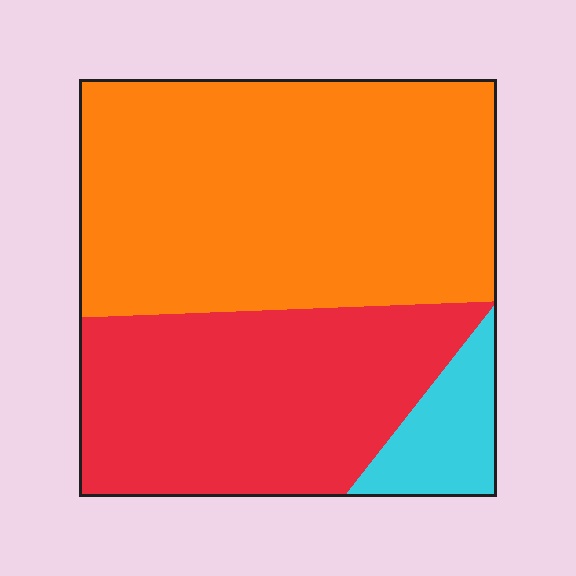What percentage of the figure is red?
Red covers around 35% of the figure.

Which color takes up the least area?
Cyan, at roughly 10%.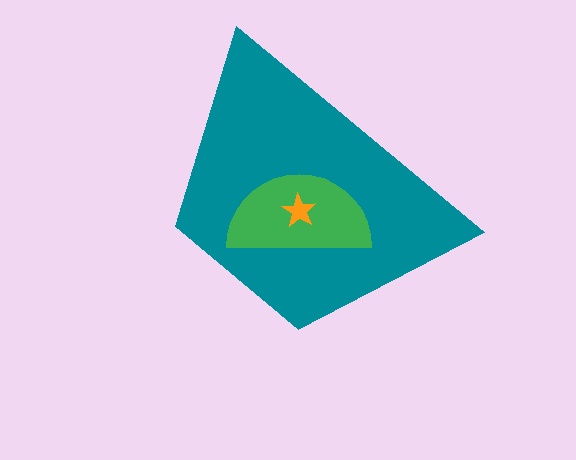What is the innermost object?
The orange star.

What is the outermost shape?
The teal trapezoid.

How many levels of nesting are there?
3.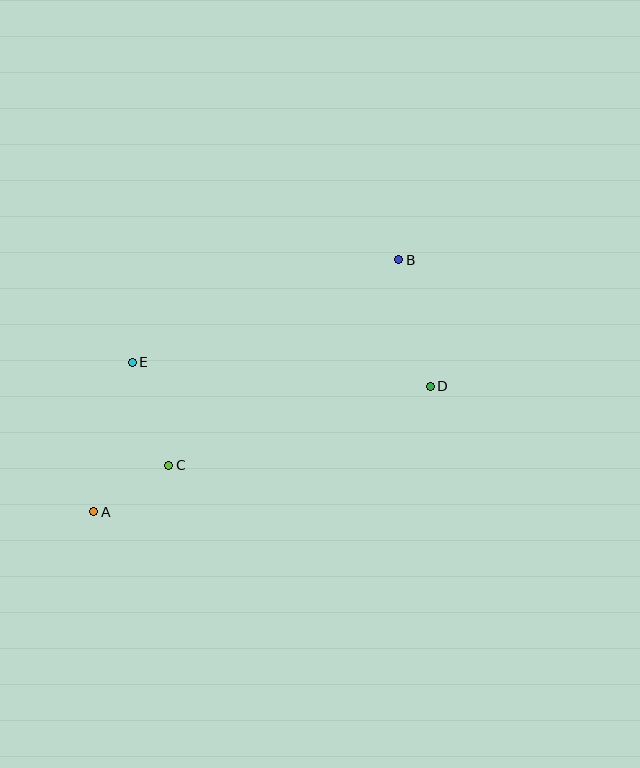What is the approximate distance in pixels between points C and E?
The distance between C and E is approximately 109 pixels.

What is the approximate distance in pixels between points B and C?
The distance between B and C is approximately 308 pixels.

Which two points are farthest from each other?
Points A and B are farthest from each other.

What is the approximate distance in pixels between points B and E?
The distance between B and E is approximately 286 pixels.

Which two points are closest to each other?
Points A and C are closest to each other.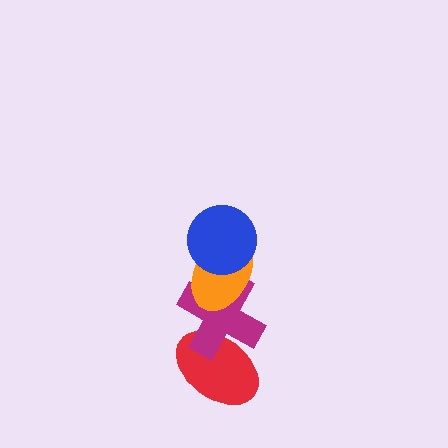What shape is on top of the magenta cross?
The orange ellipse is on top of the magenta cross.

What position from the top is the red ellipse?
The red ellipse is 4th from the top.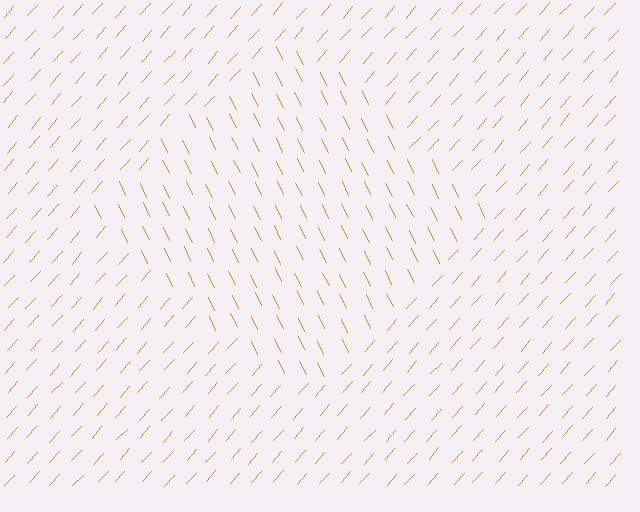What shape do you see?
I see a diamond.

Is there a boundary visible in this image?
Yes, there is a texture boundary formed by a change in line orientation.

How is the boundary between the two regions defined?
The boundary is defined purely by a change in line orientation (approximately 68 degrees difference). All lines are the same color and thickness.